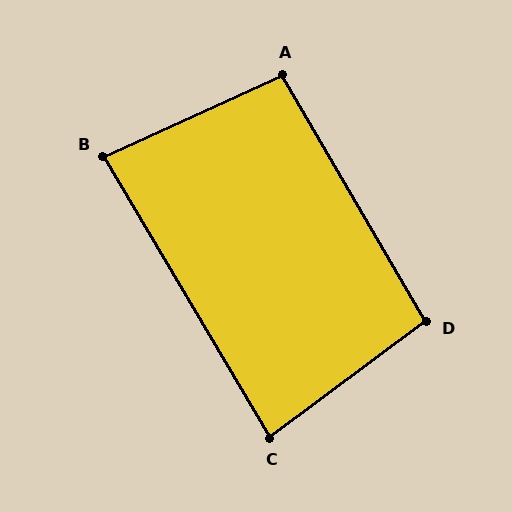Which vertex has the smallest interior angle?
B, at approximately 84 degrees.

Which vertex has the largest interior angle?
D, at approximately 96 degrees.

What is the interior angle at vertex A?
Approximately 96 degrees (obtuse).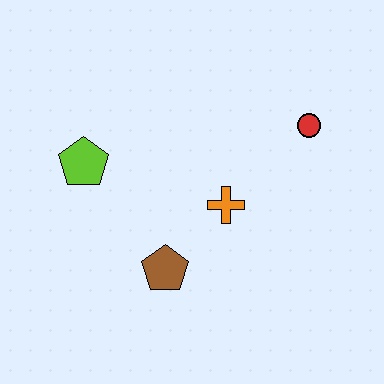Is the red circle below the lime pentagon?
No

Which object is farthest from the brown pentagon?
The red circle is farthest from the brown pentagon.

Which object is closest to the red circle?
The orange cross is closest to the red circle.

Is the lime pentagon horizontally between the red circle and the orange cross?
No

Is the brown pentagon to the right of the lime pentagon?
Yes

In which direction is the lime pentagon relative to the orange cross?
The lime pentagon is to the left of the orange cross.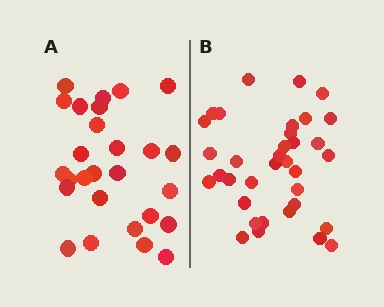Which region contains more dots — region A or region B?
Region B (the right region) has more dots.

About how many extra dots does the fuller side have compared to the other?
Region B has roughly 8 or so more dots than region A.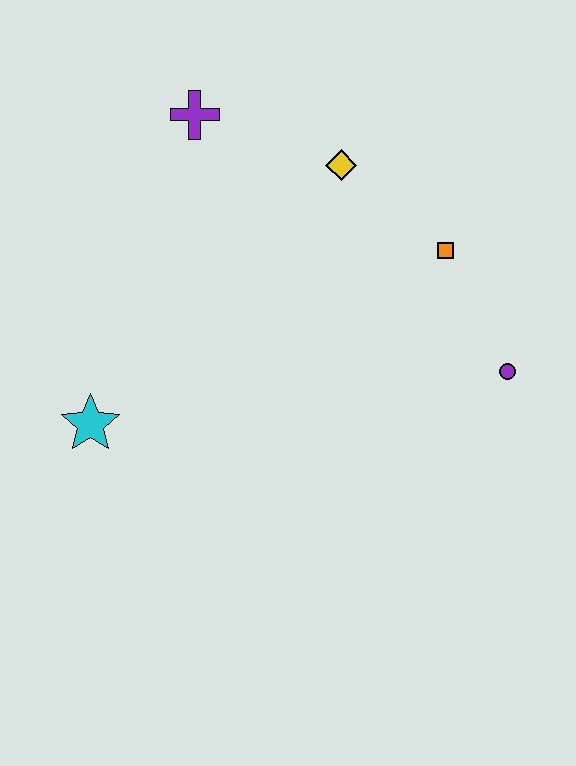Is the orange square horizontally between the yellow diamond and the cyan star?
No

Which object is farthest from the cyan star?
The purple circle is farthest from the cyan star.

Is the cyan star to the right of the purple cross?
No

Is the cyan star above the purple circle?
No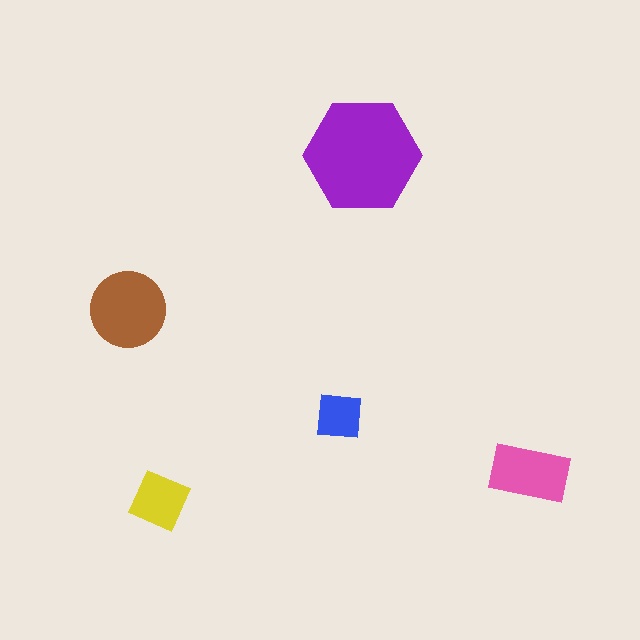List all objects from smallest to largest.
The blue square, the yellow square, the pink rectangle, the brown circle, the purple hexagon.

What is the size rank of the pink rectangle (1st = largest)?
3rd.